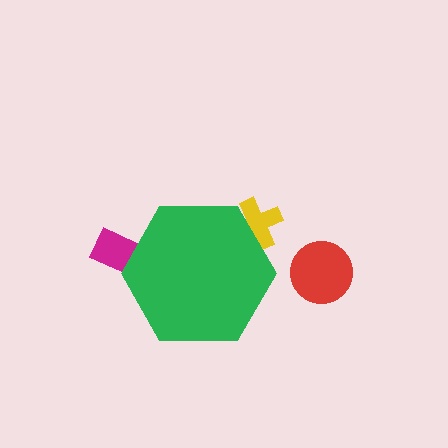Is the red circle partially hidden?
No, the red circle is fully visible.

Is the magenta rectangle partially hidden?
Yes, the magenta rectangle is partially hidden behind the green hexagon.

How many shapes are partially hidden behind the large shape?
2 shapes are partially hidden.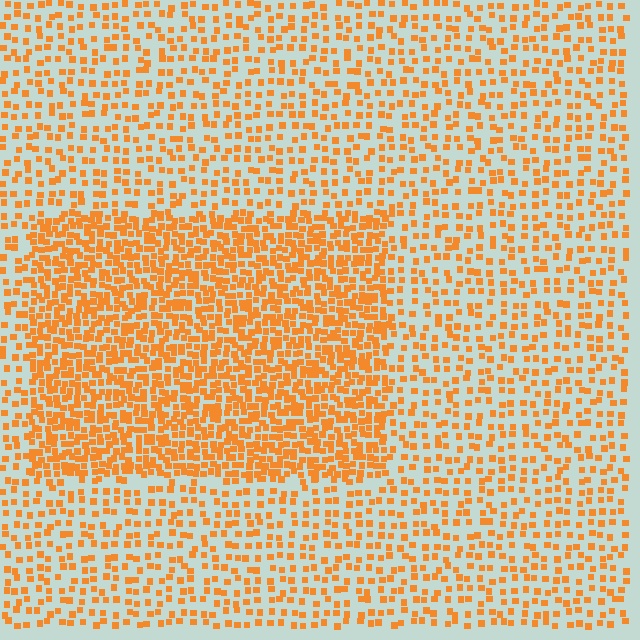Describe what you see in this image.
The image contains small orange elements arranged at two different densities. A rectangle-shaped region is visible where the elements are more densely packed than the surrounding area.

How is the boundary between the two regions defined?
The boundary is defined by a change in element density (approximately 2.2x ratio). All elements are the same color, size, and shape.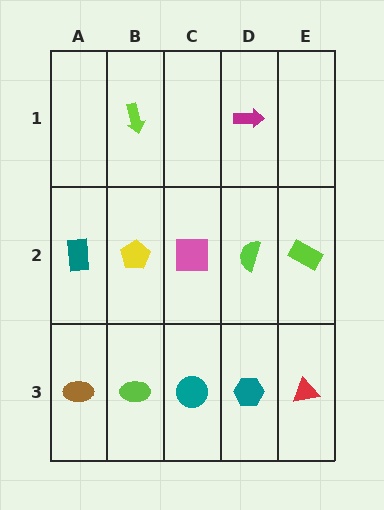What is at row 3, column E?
A red triangle.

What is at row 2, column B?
A yellow pentagon.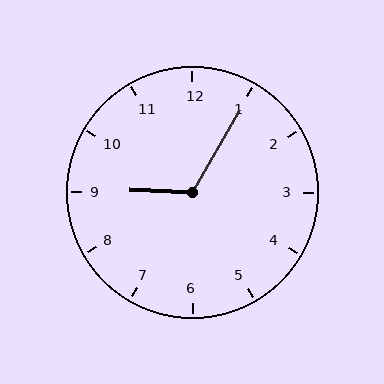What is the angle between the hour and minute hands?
Approximately 118 degrees.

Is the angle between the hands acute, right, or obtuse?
It is obtuse.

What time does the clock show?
9:05.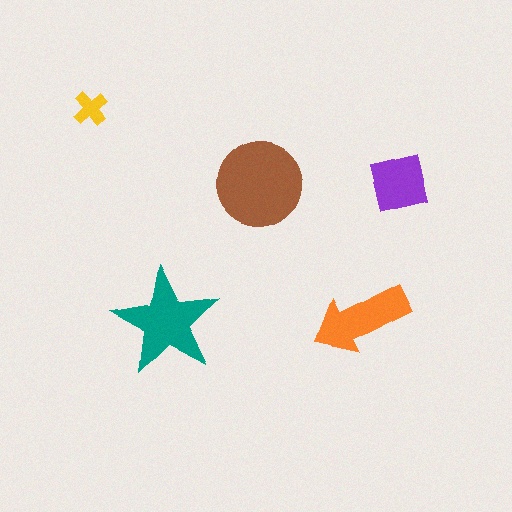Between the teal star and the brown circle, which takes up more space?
The brown circle.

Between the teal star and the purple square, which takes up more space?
The teal star.